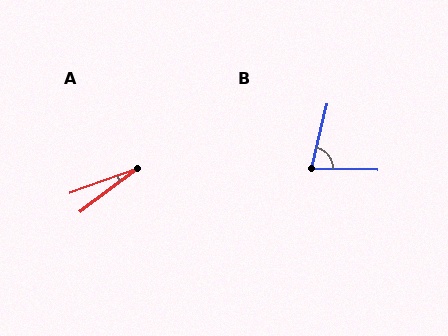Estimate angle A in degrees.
Approximately 17 degrees.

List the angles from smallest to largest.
A (17°), B (78°).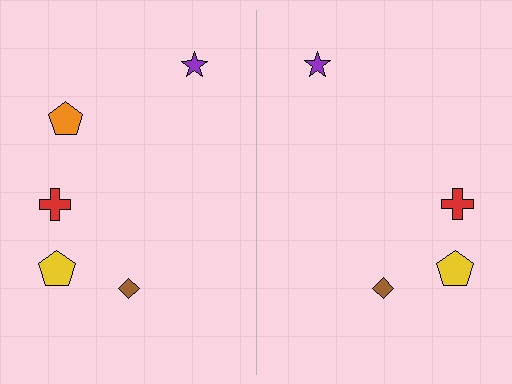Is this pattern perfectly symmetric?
No, the pattern is not perfectly symmetric. A orange pentagon is missing from the right side.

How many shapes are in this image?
There are 9 shapes in this image.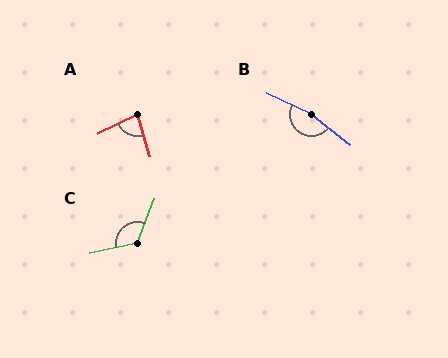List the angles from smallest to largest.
A (81°), C (123°), B (168°).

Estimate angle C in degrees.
Approximately 123 degrees.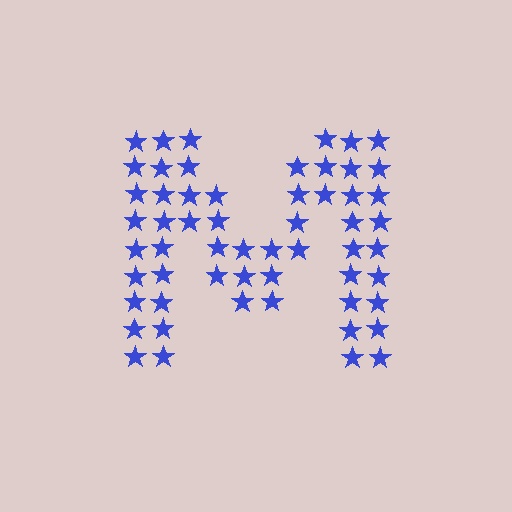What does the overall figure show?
The overall figure shows the letter M.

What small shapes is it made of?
It is made of small stars.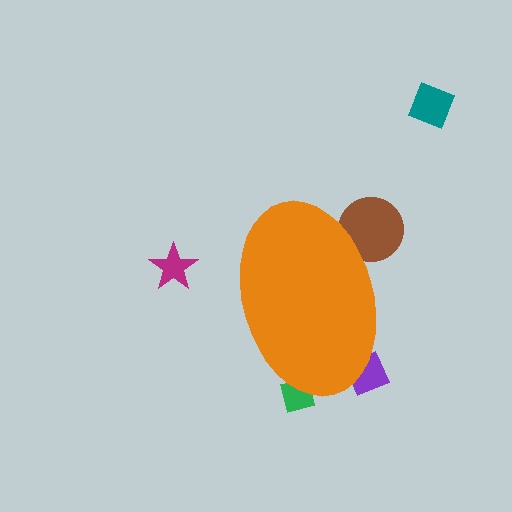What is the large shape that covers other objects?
An orange ellipse.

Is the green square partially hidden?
Yes, the green square is partially hidden behind the orange ellipse.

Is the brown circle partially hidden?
Yes, the brown circle is partially hidden behind the orange ellipse.